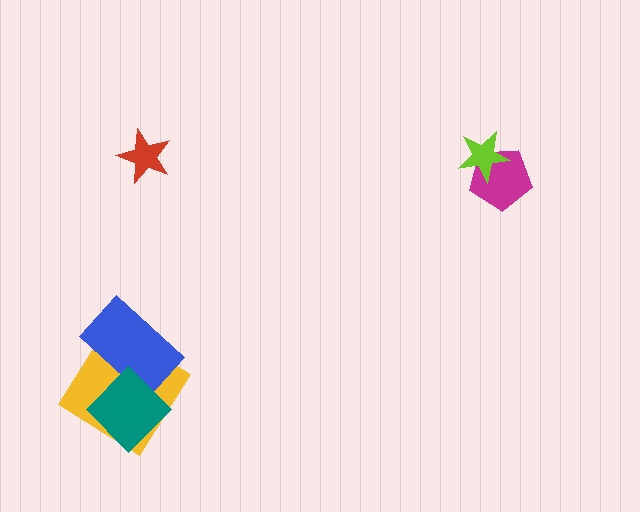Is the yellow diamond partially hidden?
Yes, it is partially covered by another shape.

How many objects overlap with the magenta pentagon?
1 object overlaps with the magenta pentagon.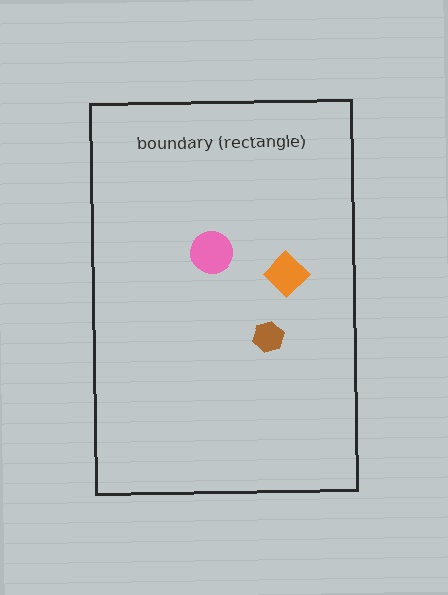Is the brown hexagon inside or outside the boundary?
Inside.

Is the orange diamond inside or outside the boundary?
Inside.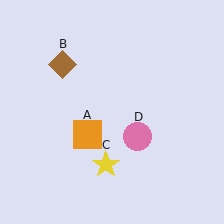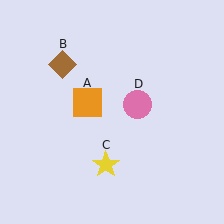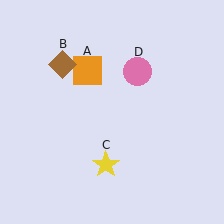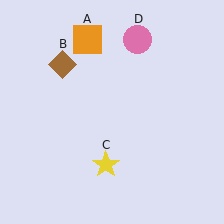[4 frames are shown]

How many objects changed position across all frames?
2 objects changed position: orange square (object A), pink circle (object D).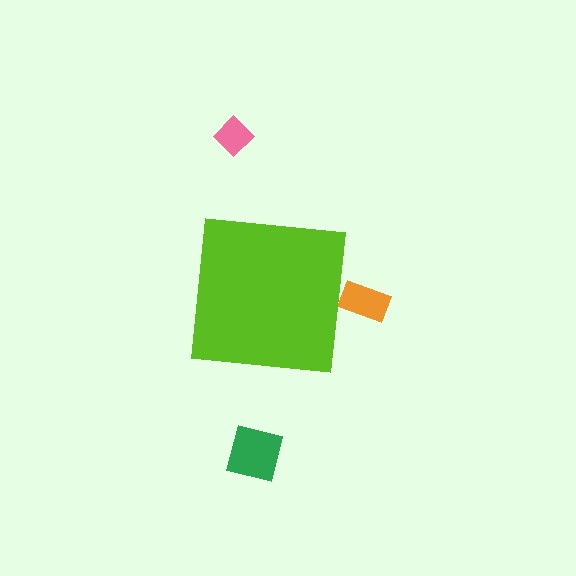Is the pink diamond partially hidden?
No, the pink diamond is fully visible.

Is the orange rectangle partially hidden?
Yes, the orange rectangle is partially hidden behind the lime square.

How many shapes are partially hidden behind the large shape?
1 shape is partially hidden.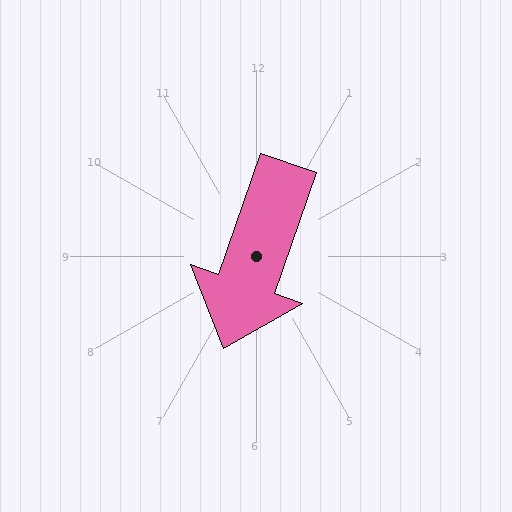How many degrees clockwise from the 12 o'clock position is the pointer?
Approximately 199 degrees.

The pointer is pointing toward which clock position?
Roughly 7 o'clock.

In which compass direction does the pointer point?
South.